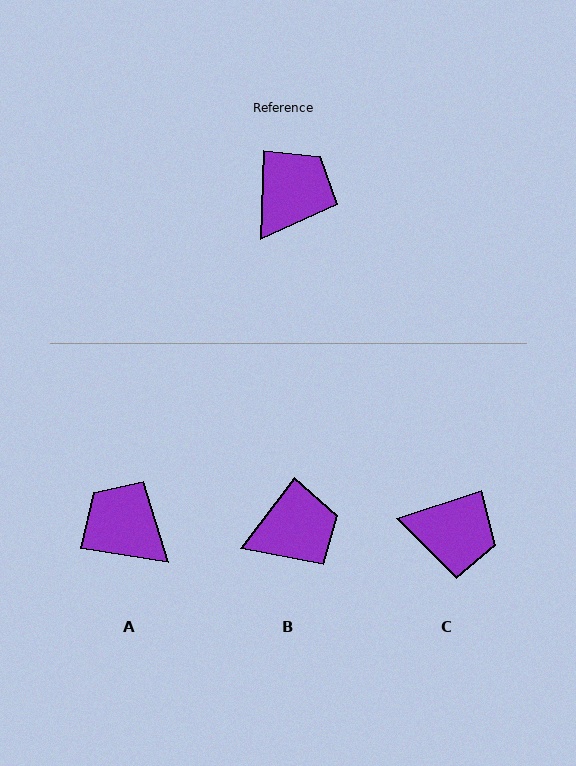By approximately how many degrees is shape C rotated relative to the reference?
Approximately 70 degrees clockwise.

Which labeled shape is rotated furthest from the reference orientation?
A, about 83 degrees away.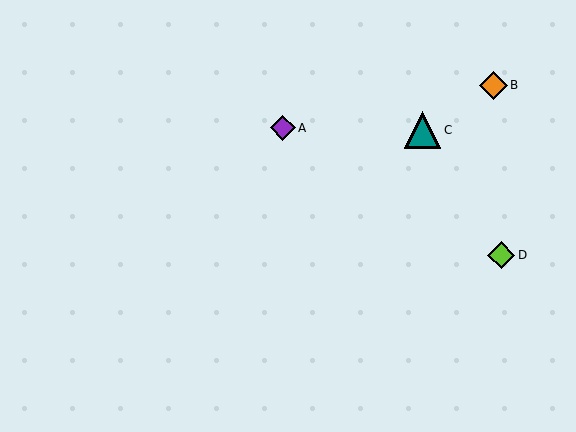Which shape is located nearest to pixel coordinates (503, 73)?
The orange diamond (labeled B) at (493, 85) is nearest to that location.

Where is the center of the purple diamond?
The center of the purple diamond is at (283, 128).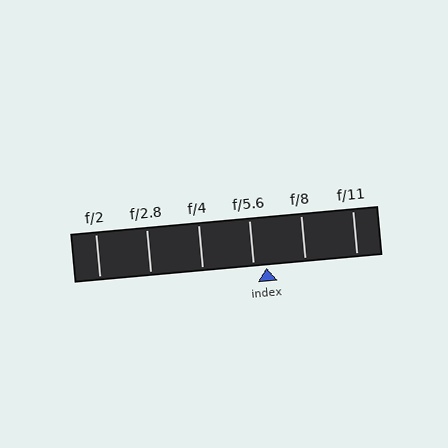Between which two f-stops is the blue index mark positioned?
The index mark is between f/5.6 and f/8.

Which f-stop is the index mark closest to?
The index mark is closest to f/5.6.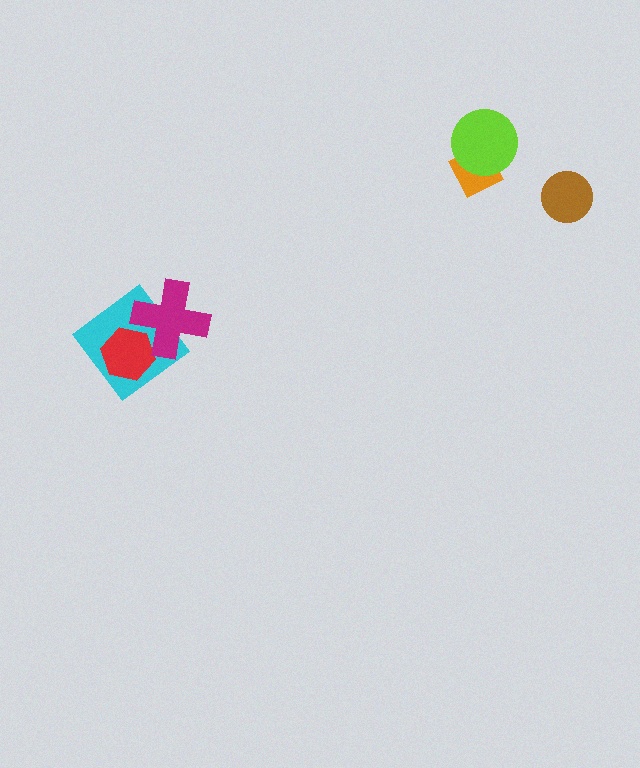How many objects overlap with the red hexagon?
2 objects overlap with the red hexagon.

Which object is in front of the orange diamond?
The lime circle is in front of the orange diamond.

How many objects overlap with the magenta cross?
2 objects overlap with the magenta cross.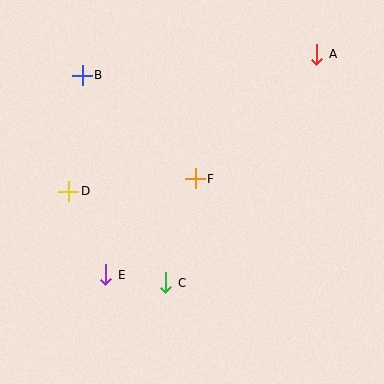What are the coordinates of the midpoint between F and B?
The midpoint between F and B is at (139, 127).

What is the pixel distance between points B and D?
The distance between B and D is 117 pixels.